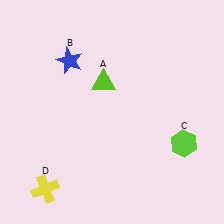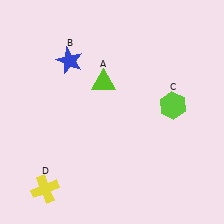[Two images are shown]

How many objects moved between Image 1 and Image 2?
1 object moved between the two images.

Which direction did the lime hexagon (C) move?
The lime hexagon (C) moved up.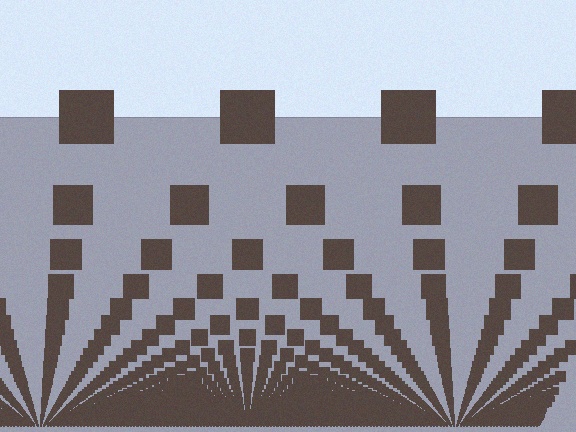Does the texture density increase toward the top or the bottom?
Density increases toward the bottom.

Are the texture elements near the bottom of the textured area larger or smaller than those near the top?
Smaller. The gradient is inverted — elements near the bottom are smaller and denser.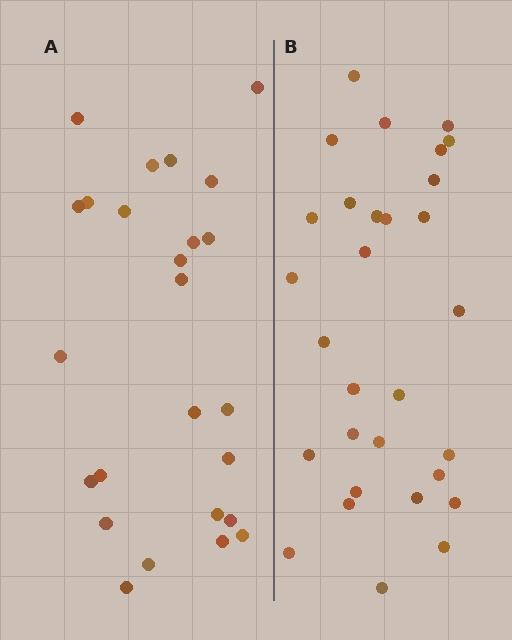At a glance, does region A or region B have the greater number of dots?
Region B (the right region) has more dots.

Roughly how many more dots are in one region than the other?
Region B has about 5 more dots than region A.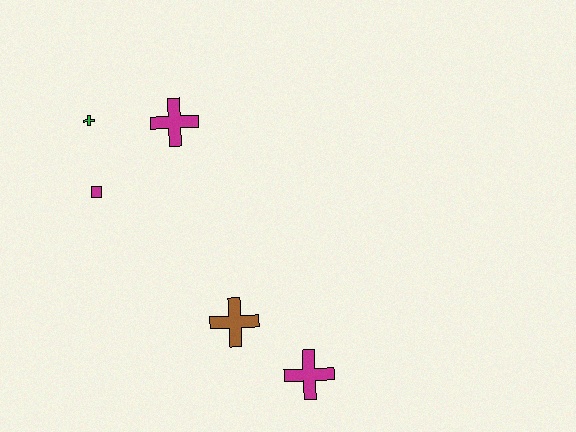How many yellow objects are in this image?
There are no yellow objects.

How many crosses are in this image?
There are 4 crosses.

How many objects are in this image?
There are 5 objects.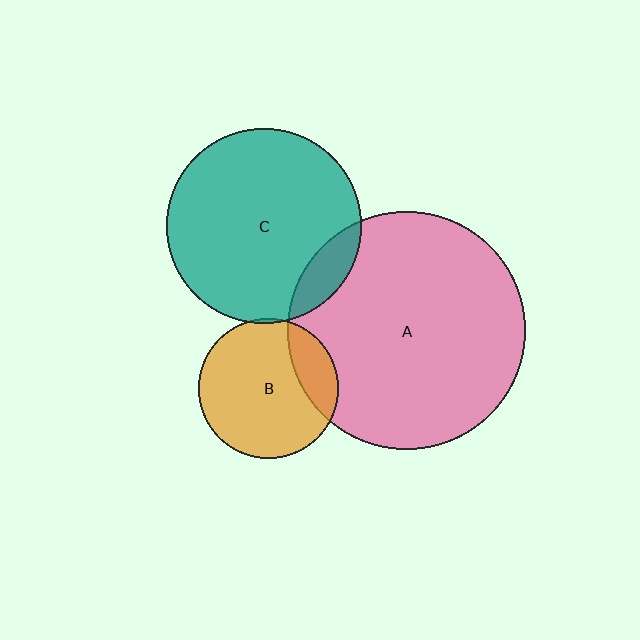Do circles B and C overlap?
Yes.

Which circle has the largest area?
Circle A (pink).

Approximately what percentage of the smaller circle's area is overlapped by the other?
Approximately 5%.